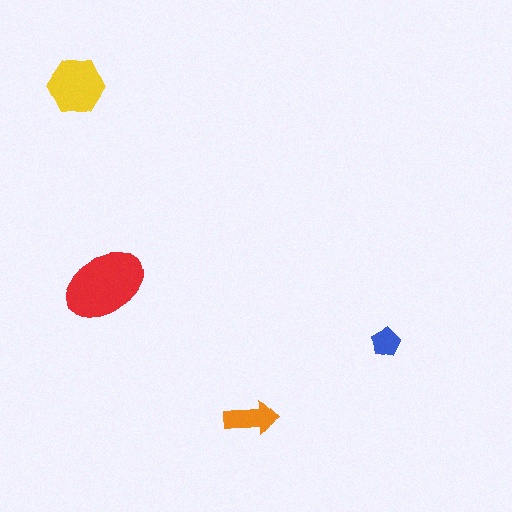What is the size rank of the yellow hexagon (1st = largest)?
2nd.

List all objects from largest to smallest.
The red ellipse, the yellow hexagon, the orange arrow, the blue pentagon.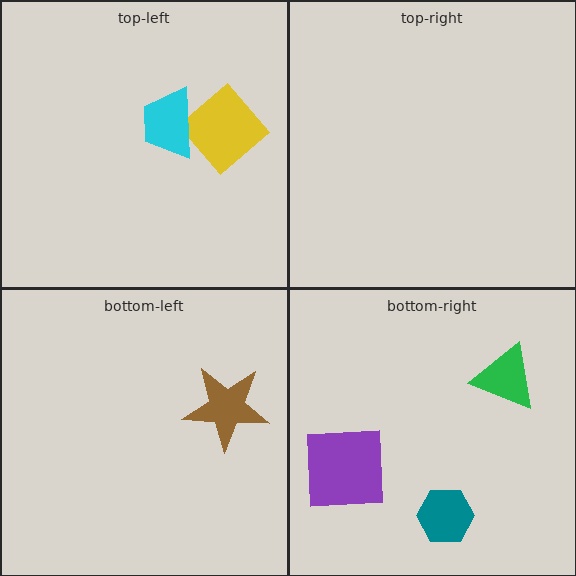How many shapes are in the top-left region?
2.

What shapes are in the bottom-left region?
The brown star.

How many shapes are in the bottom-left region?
1.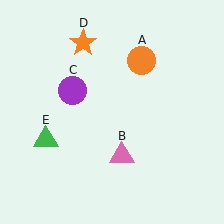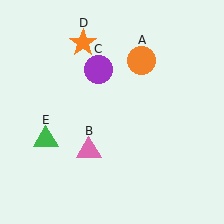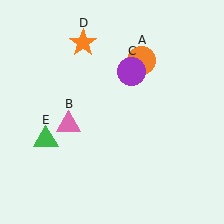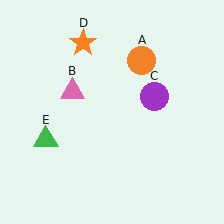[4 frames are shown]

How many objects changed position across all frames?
2 objects changed position: pink triangle (object B), purple circle (object C).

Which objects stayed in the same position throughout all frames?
Orange circle (object A) and orange star (object D) and green triangle (object E) remained stationary.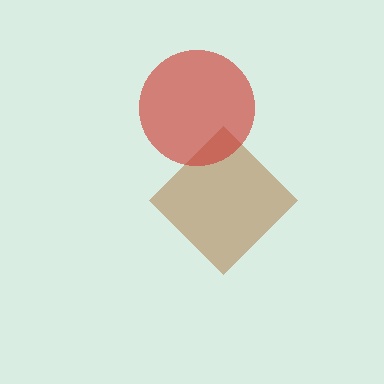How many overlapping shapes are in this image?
There are 2 overlapping shapes in the image.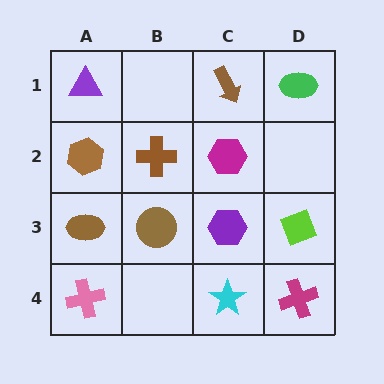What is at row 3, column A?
A brown ellipse.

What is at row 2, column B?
A brown cross.